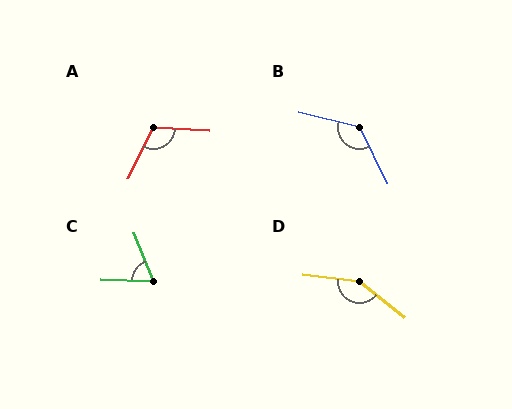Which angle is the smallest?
C, at approximately 66 degrees.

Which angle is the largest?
D, at approximately 150 degrees.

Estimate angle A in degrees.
Approximately 114 degrees.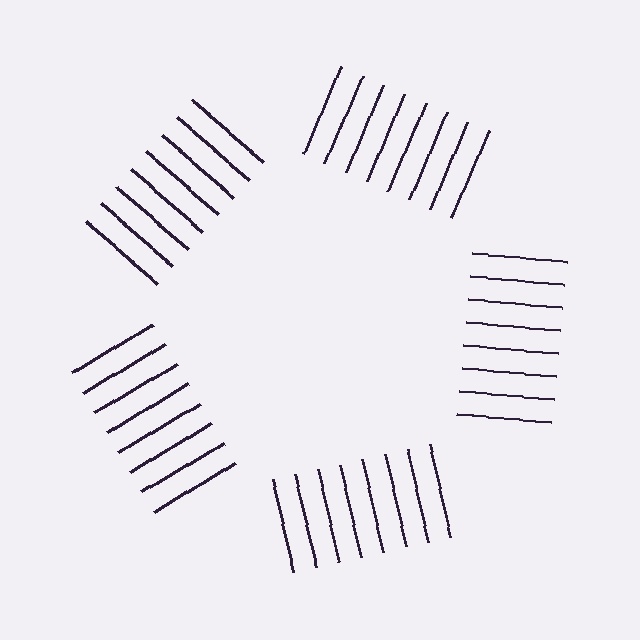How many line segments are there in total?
40 — 8 along each of the 5 edges.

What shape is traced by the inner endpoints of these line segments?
An illusory pentagon — the line segments terminate on its edges but no continuous stroke is drawn.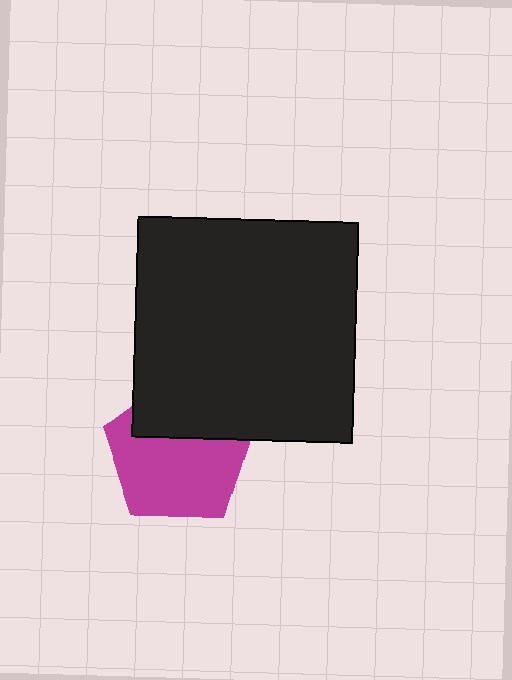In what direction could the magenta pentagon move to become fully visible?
The magenta pentagon could move down. That would shift it out from behind the black square entirely.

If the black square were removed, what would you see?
You would see the complete magenta pentagon.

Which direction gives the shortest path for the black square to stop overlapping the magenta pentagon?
Moving up gives the shortest separation.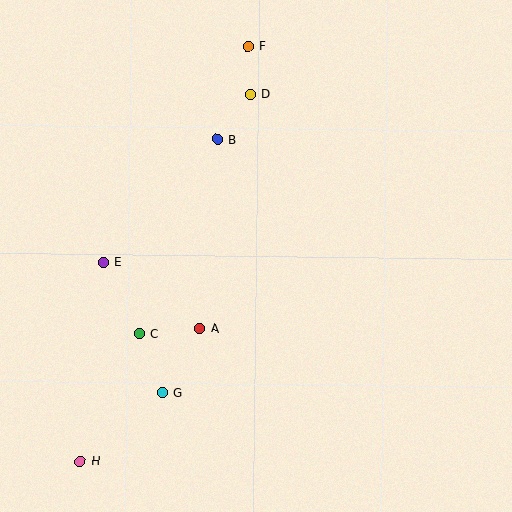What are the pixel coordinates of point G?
Point G is at (163, 393).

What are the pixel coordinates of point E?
Point E is at (103, 262).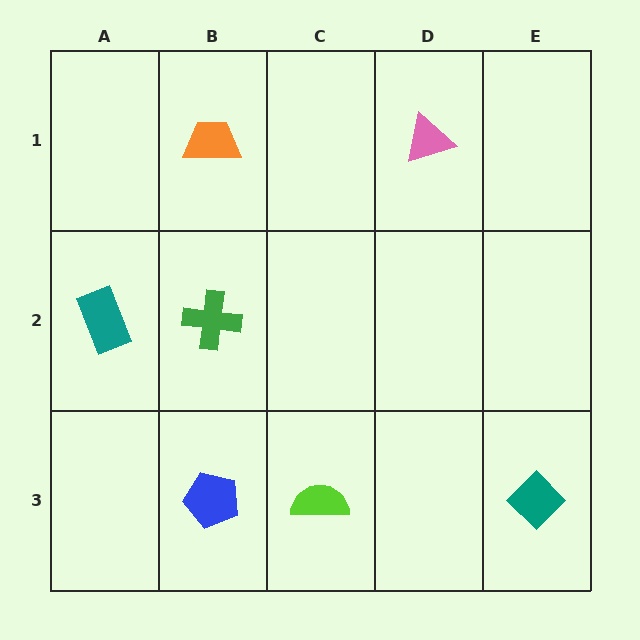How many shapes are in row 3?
3 shapes.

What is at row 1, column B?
An orange trapezoid.